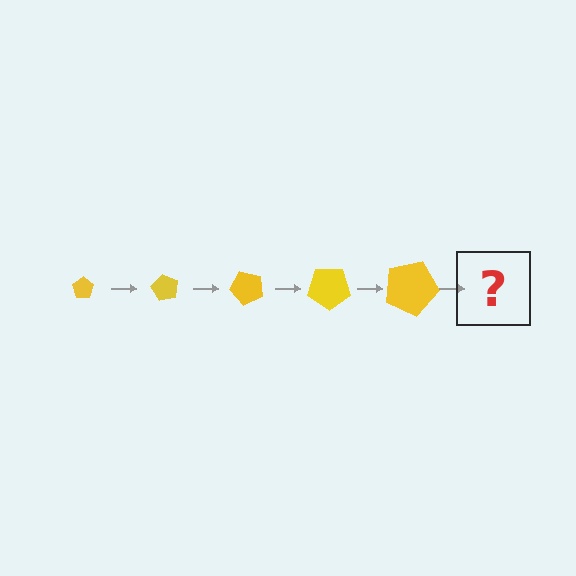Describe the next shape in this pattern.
It should be a pentagon, larger than the previous one and rotated 300 degrees from the start.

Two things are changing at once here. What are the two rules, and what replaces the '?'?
The two rules are that the pentagon grows larger each step and it rotates 60 degrees each step. The '?' should be a pentagon, larger than the previous one and rotated 300 degrees from the start.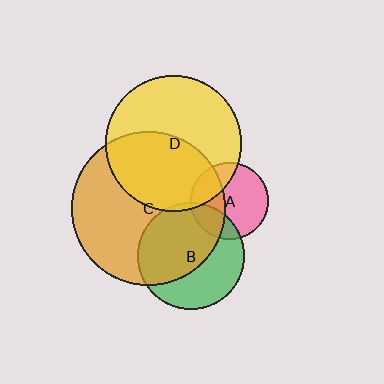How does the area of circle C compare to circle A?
Approximately 3.9 times.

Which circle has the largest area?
Circle C (orange).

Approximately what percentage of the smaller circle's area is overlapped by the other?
Approximately 35%.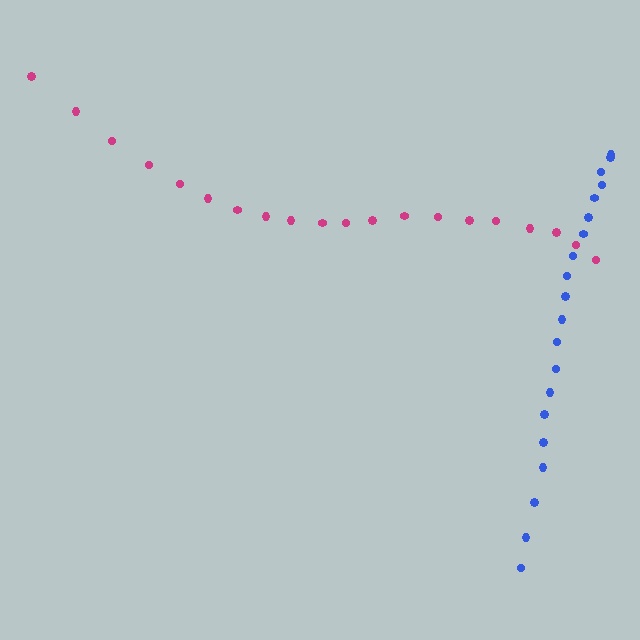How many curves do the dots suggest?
There are 2 distinct paths.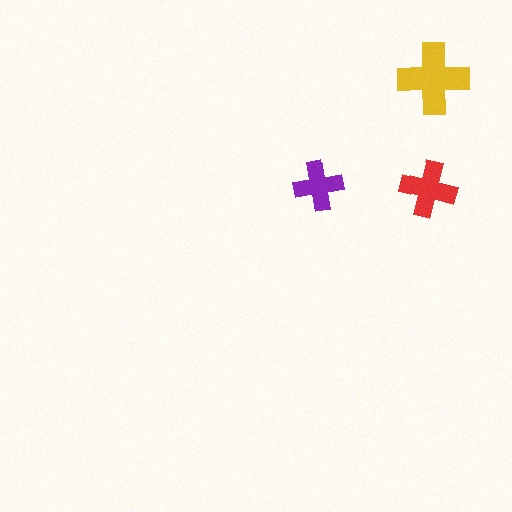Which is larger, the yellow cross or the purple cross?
The yellow one.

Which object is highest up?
The yellow cross is topmost.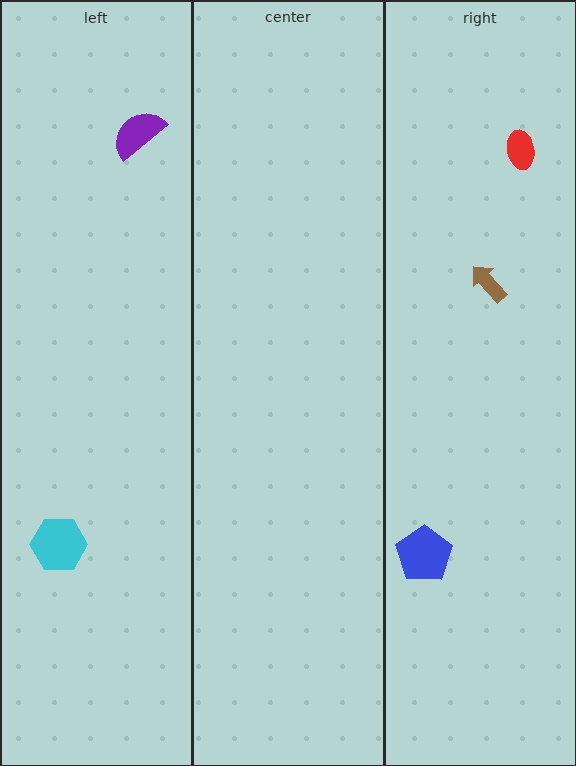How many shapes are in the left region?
2.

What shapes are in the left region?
The cyan hexagon, the purple semicircle.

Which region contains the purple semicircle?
The left region.